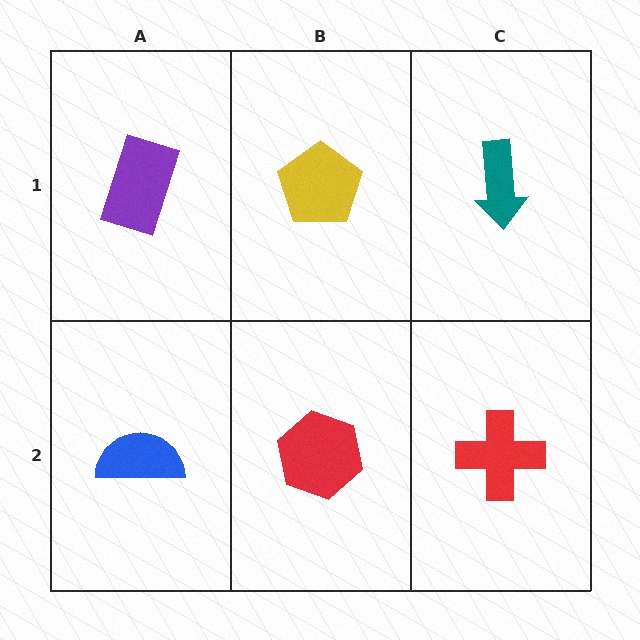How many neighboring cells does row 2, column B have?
3.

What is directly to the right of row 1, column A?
A yellow pentagon.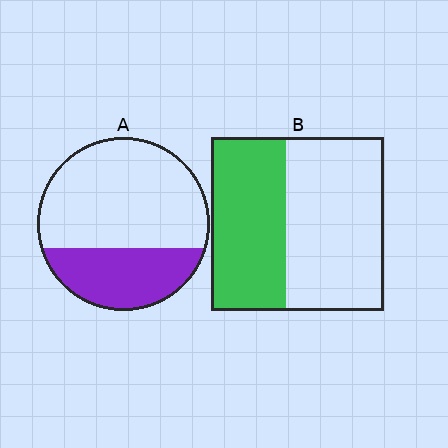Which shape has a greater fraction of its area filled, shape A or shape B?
Shape B.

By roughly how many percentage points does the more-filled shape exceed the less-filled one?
By roughly 10 percentage points (B over A).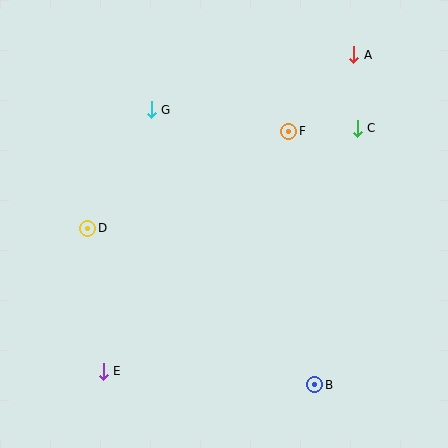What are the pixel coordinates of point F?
Point F is at (289, 131).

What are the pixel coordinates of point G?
Point G is at (151, 110).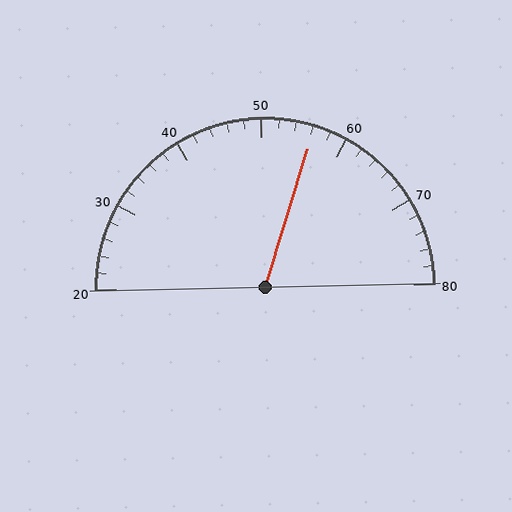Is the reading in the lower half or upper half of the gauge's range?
The reading is in the upper half of the range (20 to 80).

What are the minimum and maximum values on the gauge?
The gauge ranges from 20 to 80.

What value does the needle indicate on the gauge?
The needle indicates approximately 56.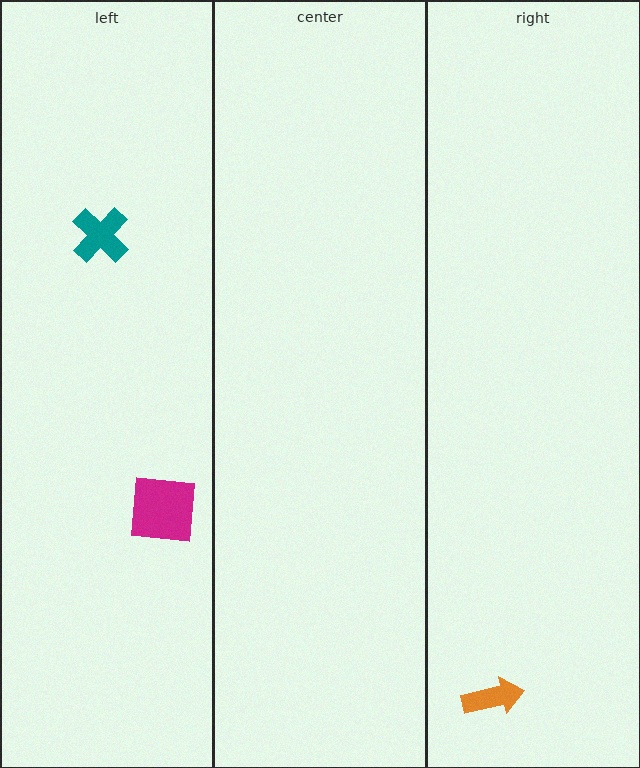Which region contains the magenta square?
The left region.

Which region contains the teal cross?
The left region.